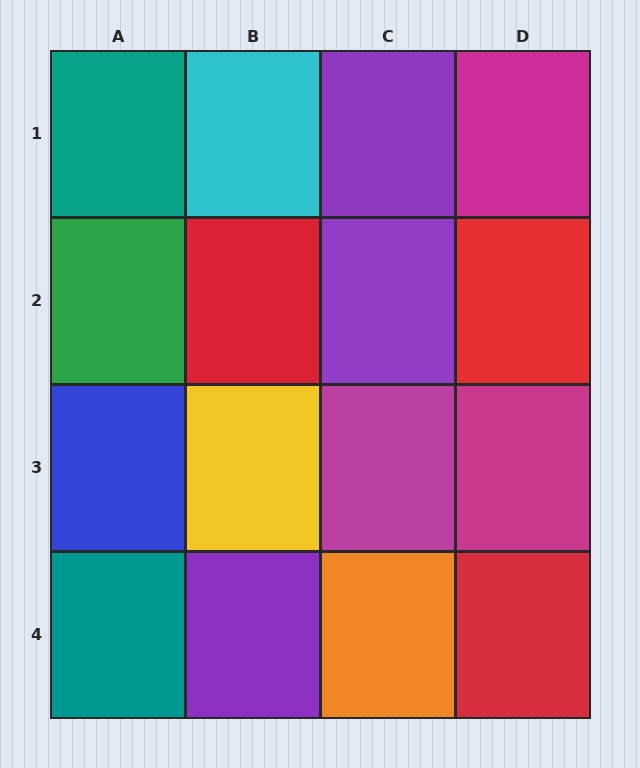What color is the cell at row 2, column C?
Purple.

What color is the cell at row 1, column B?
Cyan.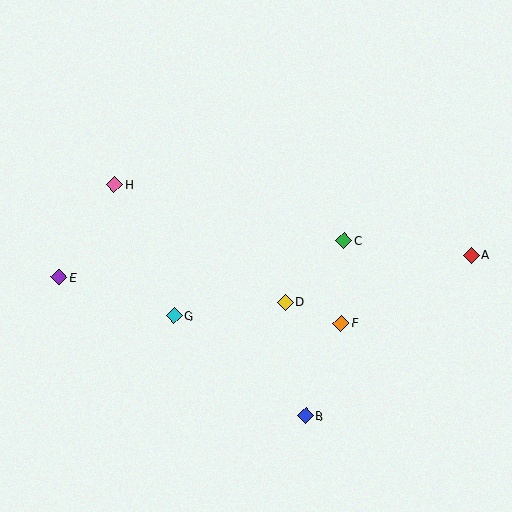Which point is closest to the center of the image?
Point D at (285, 302) is closest to the center.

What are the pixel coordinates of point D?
Point D is at (285, 302).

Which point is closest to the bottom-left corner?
Point E is closest to the bottom-left corner.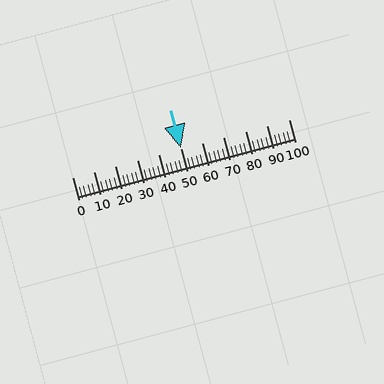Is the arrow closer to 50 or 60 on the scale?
The arrow is closer to 50.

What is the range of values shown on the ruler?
The ruler shows values from 0 to 100.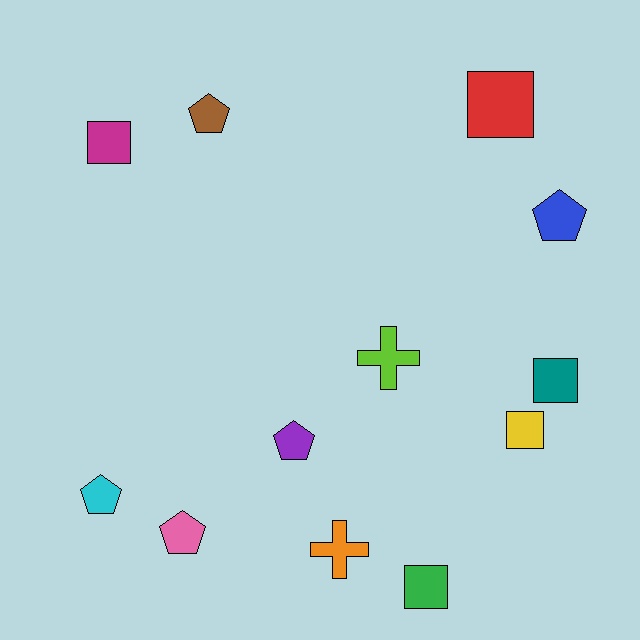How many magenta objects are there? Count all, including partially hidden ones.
There is 1 magenta object.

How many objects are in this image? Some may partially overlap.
There are 12 objects.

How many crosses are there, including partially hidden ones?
There are 2 crosses.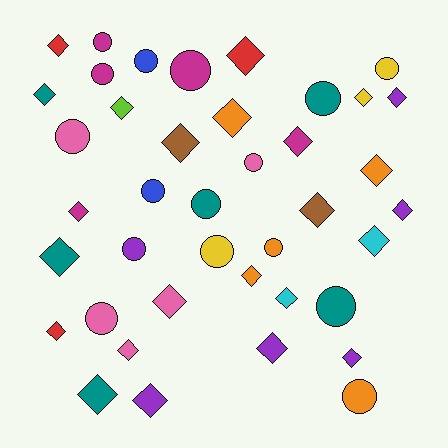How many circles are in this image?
There are 16 circles.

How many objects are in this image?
There are 40 objects.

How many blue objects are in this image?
There are 2 blue objects.